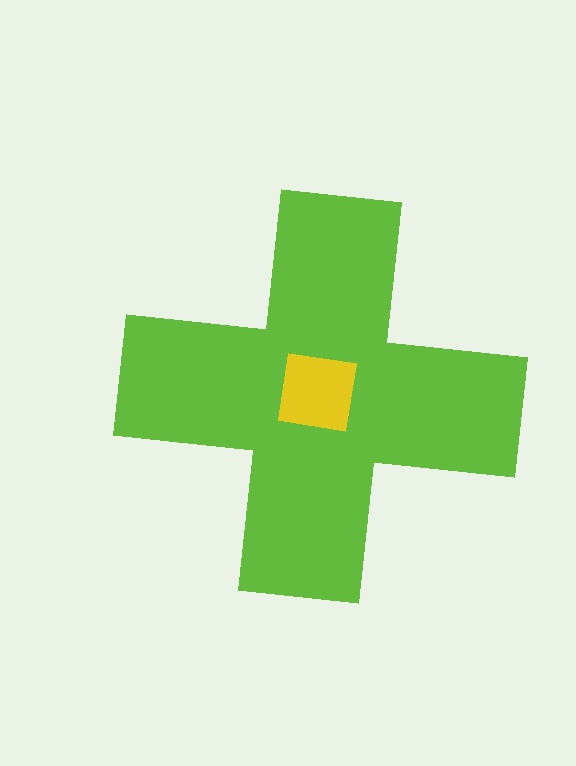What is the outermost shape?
The lime cross.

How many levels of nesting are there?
2.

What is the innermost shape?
The yellow square.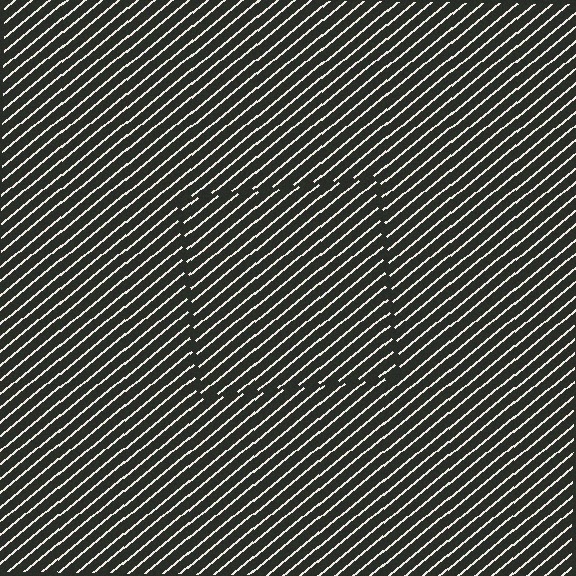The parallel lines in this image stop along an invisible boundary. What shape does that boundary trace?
An illusory square. The interior of the shape contains the same grating, shifted by half a period — the contour is defined by the phase discontinuity where line-ends from the inner and outer gratings abut.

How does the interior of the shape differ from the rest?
The interior of the shape contains the same grating, shifted by half a period — the contour is defined by the phase discontinuity where line-ends from the inner and outer gratings abut.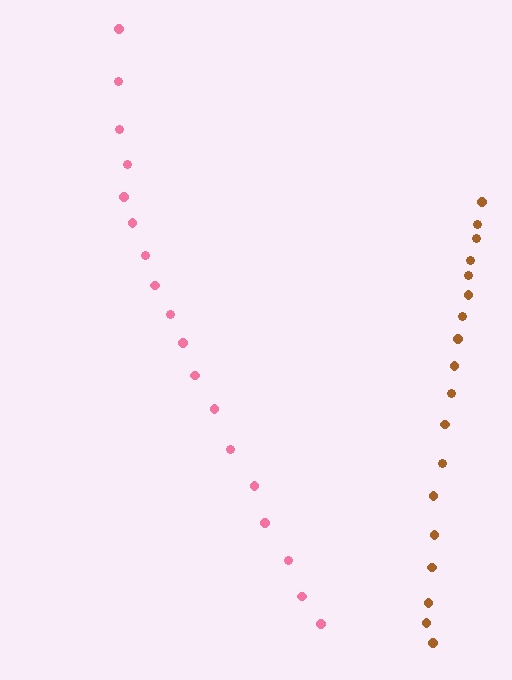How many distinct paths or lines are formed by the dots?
There are 2 distinct paths.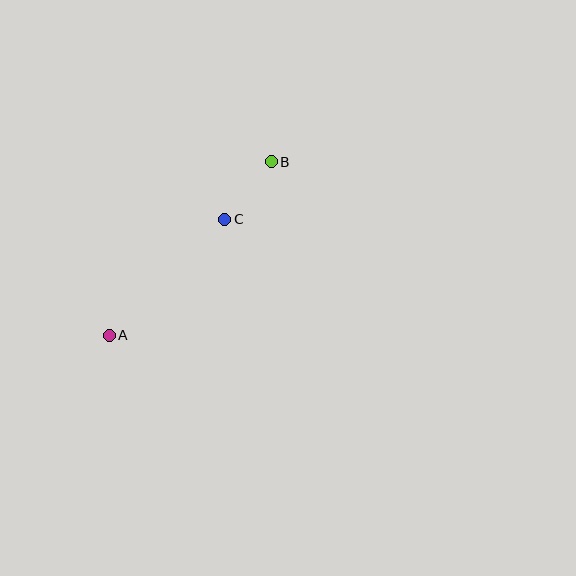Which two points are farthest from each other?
Points A and B are farthest from each other.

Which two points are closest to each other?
Points B and C are closest to each other.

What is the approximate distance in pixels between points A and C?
The distance between A and C is approximately 164 pixels.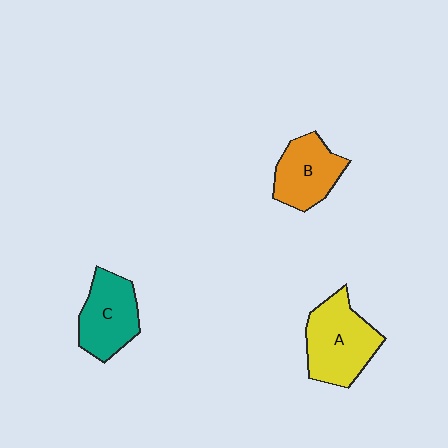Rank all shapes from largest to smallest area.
From largest to smallest: A (yellow), C (teal), B (orange).